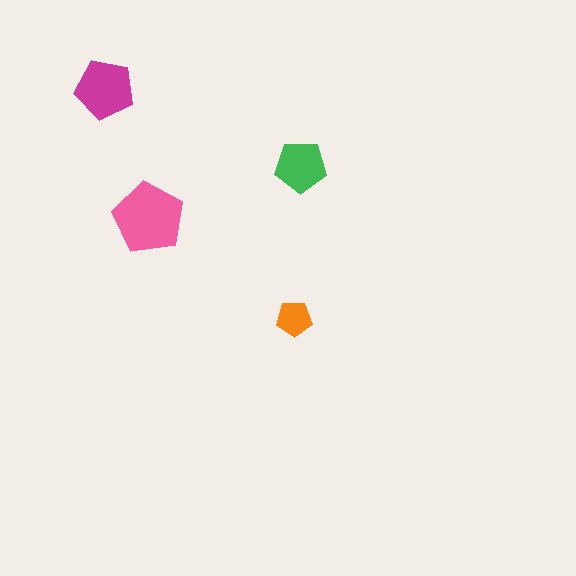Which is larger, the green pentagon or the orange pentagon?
The green one.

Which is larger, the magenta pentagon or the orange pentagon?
The magenta one.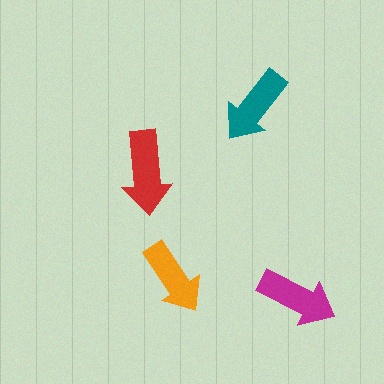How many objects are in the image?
There are 4 objects in the image.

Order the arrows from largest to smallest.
the red one, the magenta one, the teal one, the orange one.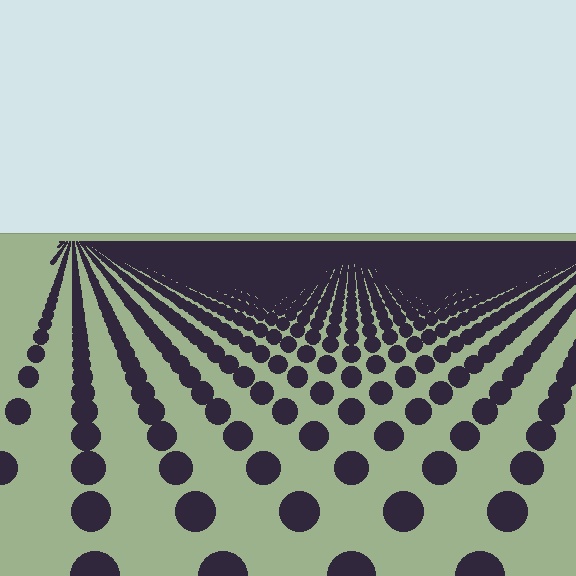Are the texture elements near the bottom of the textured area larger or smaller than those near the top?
Larger. Near the bottom, elements are closer to the viewer and appear at a bigger on-screen size.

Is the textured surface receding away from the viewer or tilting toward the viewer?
The surface is receding away from the viewer. Texture elements get smaller and denser toward the top.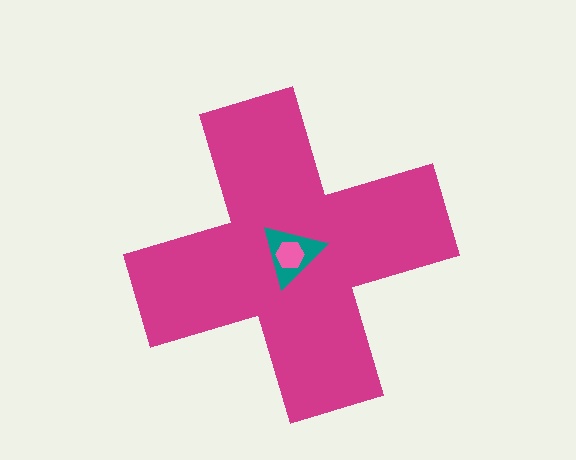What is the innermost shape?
The pink hexagon.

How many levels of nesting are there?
3.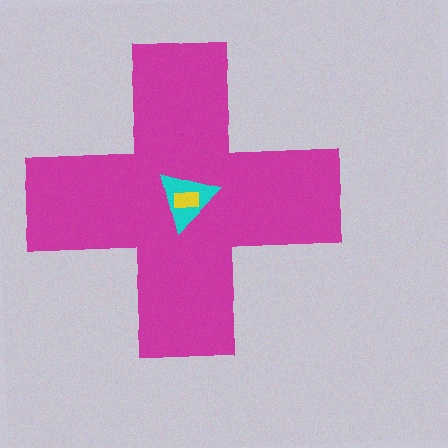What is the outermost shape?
The magenta cross.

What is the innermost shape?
The yellow rectangle.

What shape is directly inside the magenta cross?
The cyan triangle.